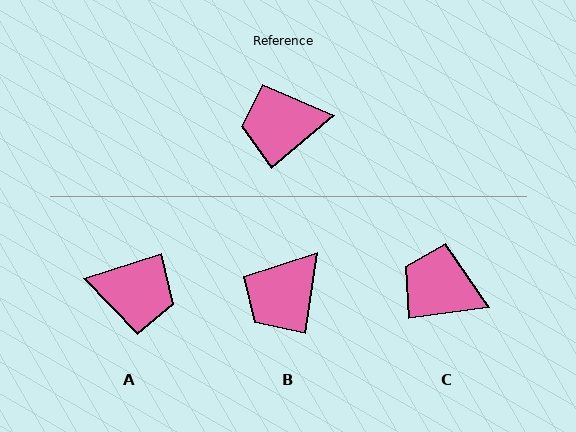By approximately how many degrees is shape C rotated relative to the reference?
Approximately 32 degrees clockwise.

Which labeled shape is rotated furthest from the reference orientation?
A, about 157 degrees away.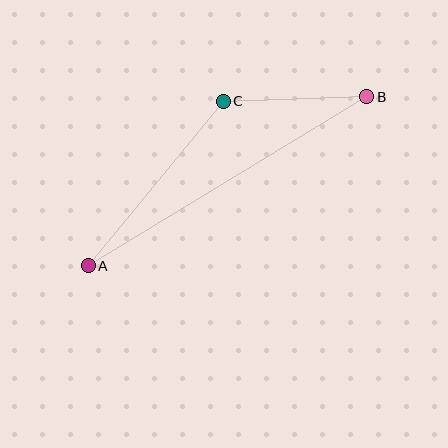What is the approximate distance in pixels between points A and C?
The distance between A and C is approximately 213 pixels.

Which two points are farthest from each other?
Points A and B are farthest from each other.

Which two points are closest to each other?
Points B and C are closest to each other.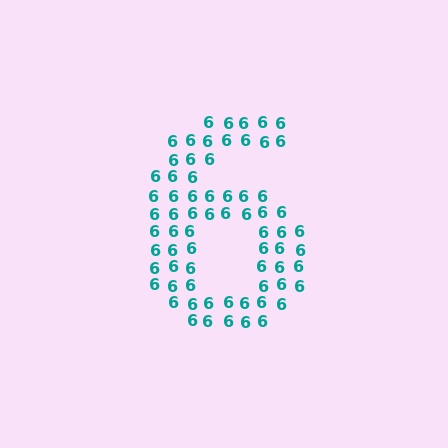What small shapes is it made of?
It is made of small digit 6's.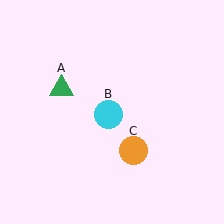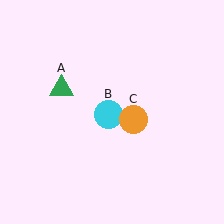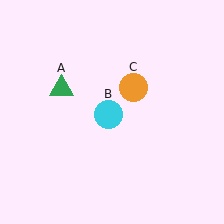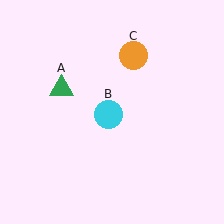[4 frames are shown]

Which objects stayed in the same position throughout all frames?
Green triangle (object A) and cyan circle (object B) remained stationary.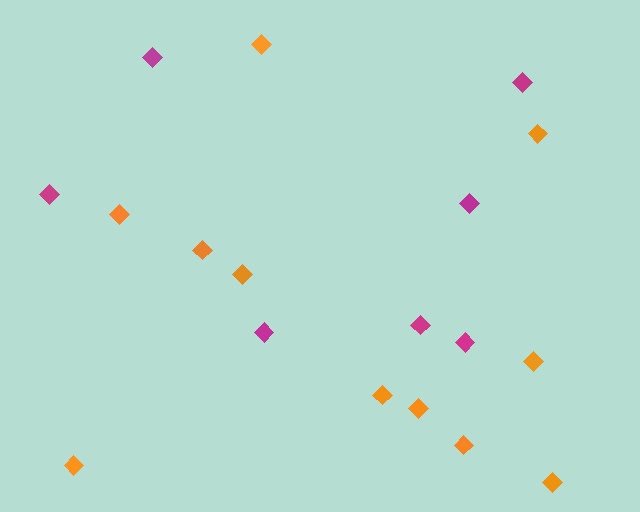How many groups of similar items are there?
There are 2 groups: one group of orange diamonds (11) and one group of magenta diamonds (7).